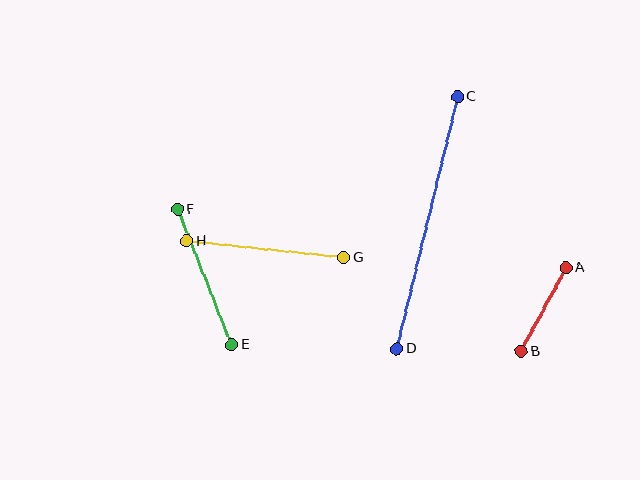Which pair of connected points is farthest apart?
Points C and D are farthest apart.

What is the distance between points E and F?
The distance is approximately 145 pixels.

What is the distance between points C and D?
The distance is approximately 259 pixels.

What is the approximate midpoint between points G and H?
The midpoint is at approximately (265, 249) pixels.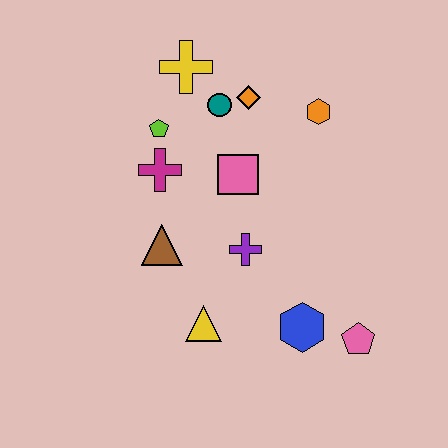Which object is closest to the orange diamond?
The teal circle is closest to the orange diamond.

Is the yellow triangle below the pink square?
Yes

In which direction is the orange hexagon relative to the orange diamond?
The orange hexagon is to the right of the orange diamond.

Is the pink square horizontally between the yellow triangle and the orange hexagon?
Yes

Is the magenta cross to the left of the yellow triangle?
Yes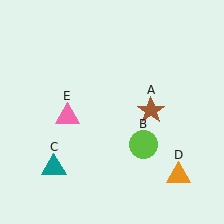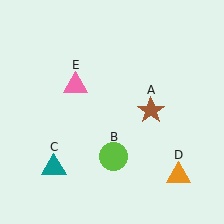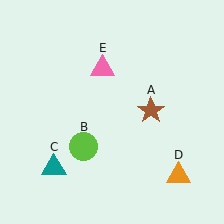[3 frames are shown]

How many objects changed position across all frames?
2 objects changed position: lime circle (object B), pink triangle (object E).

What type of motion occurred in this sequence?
The lime circle (object B), pink triangle (object E) rotated clockwise around the center of the scene.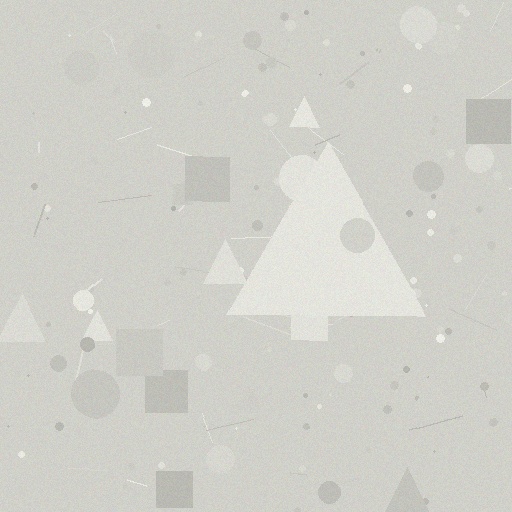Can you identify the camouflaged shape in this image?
The camouflaged shape is a triangle.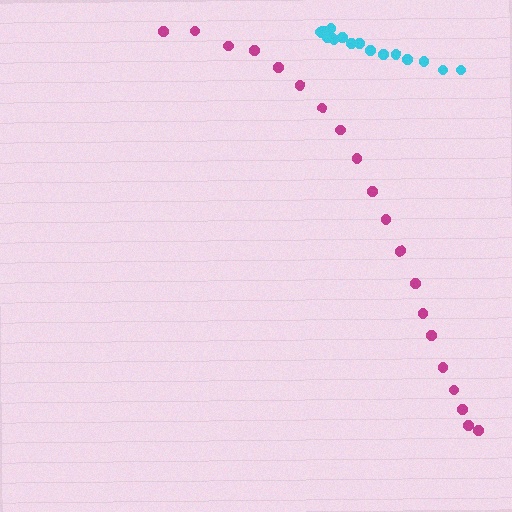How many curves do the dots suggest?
There are 2 distinct paths.